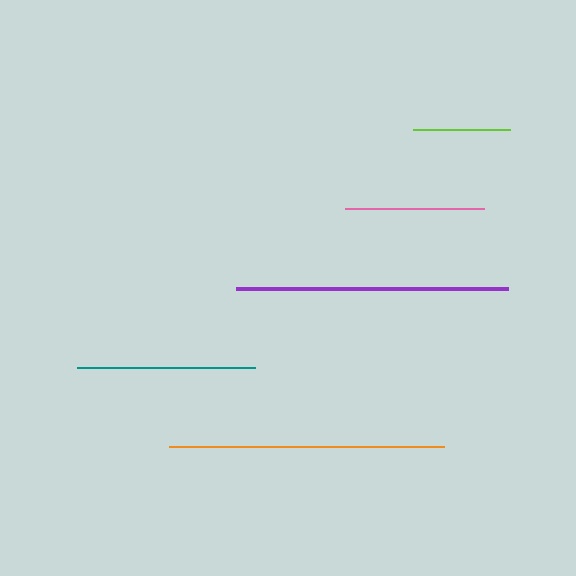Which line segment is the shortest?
The lime line is the shortest at approximately 97 pixels.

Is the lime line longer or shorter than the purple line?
The purple line is longer than the lime line.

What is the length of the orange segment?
The orange segment is approximately 275 pixels long.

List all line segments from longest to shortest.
From longest to shortest: orange, purple, teal, pink, lime.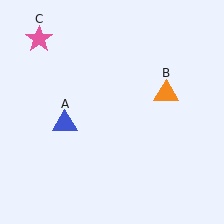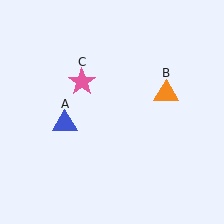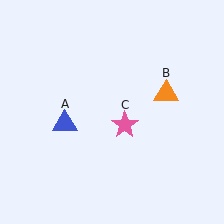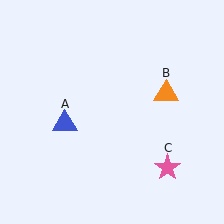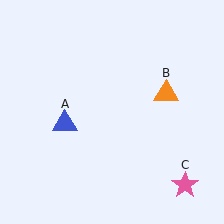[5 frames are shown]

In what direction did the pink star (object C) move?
The pink star (object C) moved down and to the right.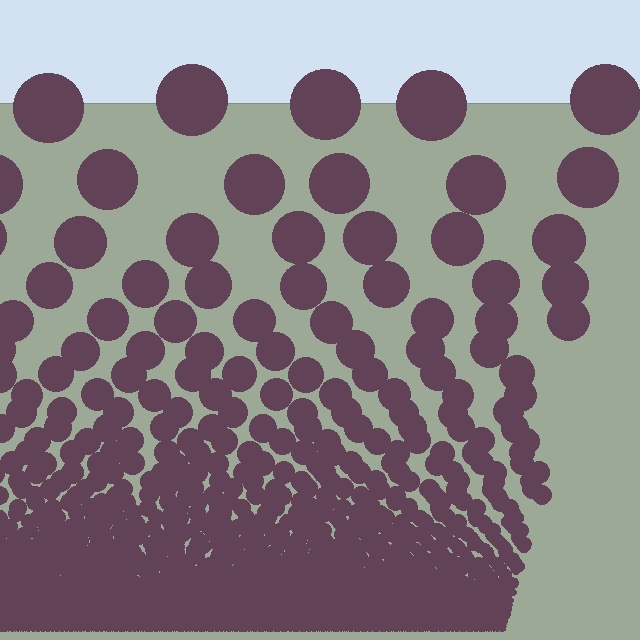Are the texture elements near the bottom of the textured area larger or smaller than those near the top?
Smaller. The gradient is inverted — elements near the bottom are smaller and denser.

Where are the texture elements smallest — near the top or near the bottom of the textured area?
Near the bottom.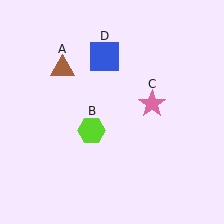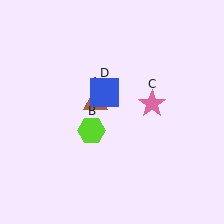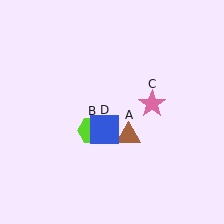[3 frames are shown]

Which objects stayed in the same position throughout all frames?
Lime hexagon (object B) and pink star (object C) remained stationary.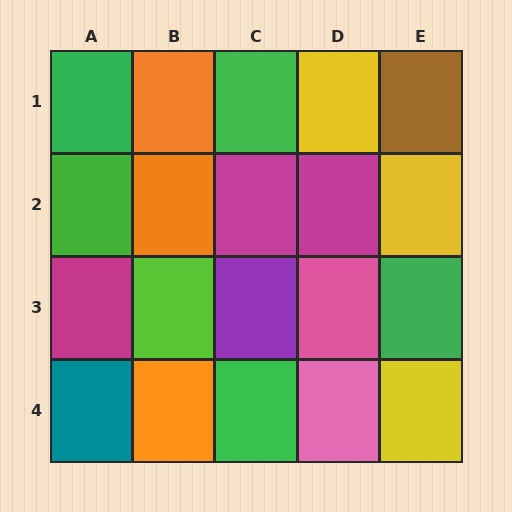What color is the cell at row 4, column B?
Orange.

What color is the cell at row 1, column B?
Orange.